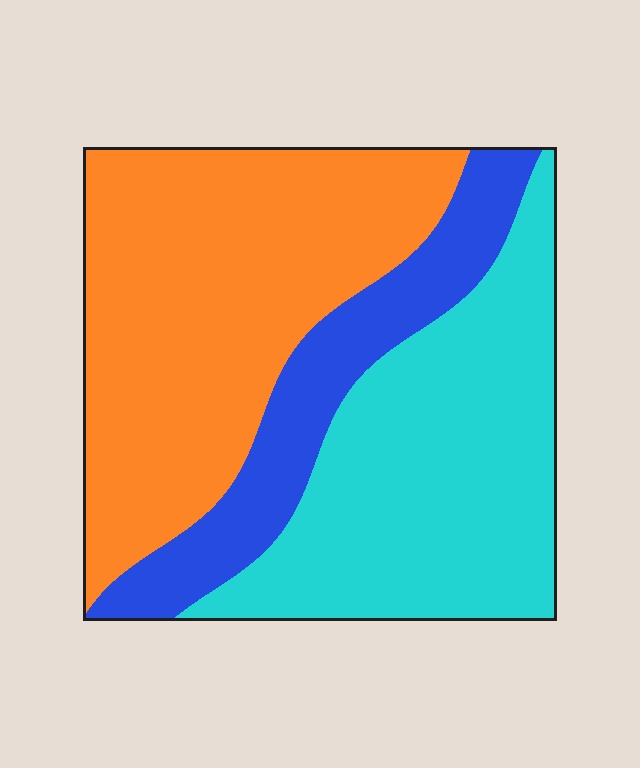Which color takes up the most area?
Orange, at roughly 45%.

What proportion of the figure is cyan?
Cyan covers around 40% of the figure.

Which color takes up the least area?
Blue, at roughly 20%.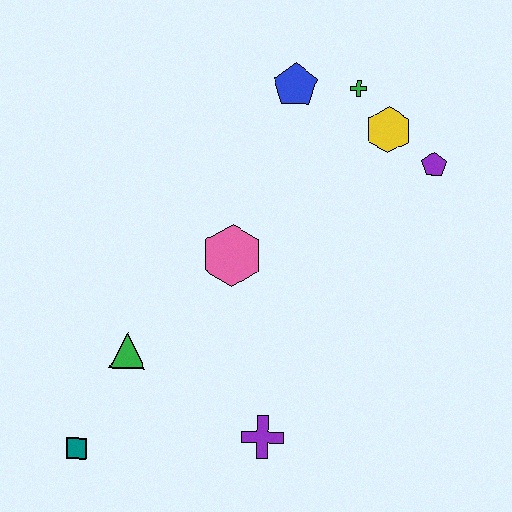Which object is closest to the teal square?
The green triangle is closest to the teal square.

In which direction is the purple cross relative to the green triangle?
The purple cross is to the right of the green triangle.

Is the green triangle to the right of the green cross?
No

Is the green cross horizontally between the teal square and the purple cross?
No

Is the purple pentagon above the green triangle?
Yes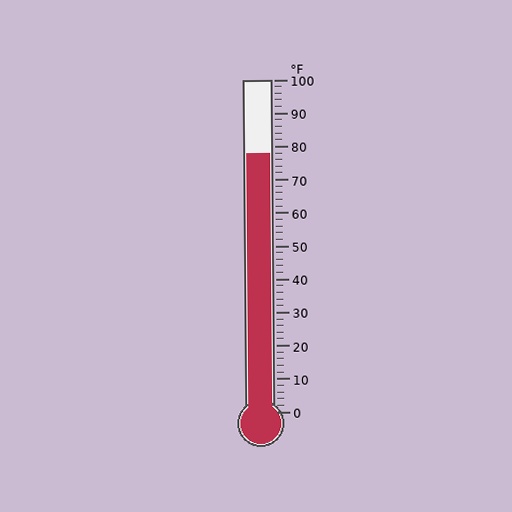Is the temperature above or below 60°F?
The temperature is above 60°F.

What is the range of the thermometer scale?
The thermometer scale ranges from 0°F to 100°F.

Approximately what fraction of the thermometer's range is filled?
The thermometer is filled to approximately 80% of its range.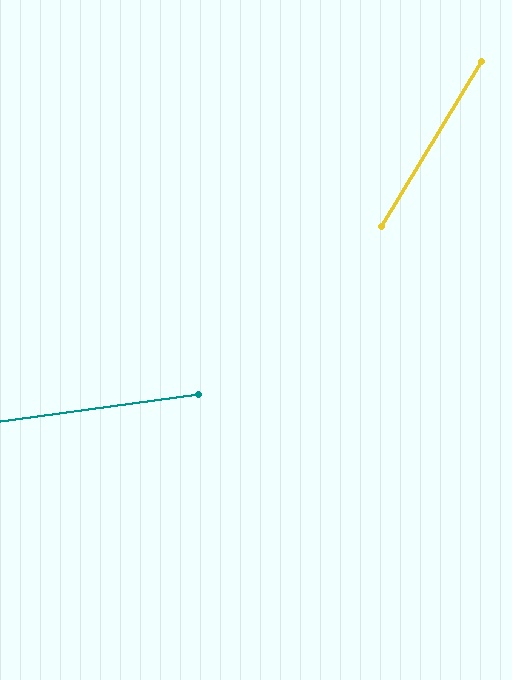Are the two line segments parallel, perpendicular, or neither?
Neither parallel nor perpendicular — they differ by about 51°.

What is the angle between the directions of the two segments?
Approximately 51 degrees.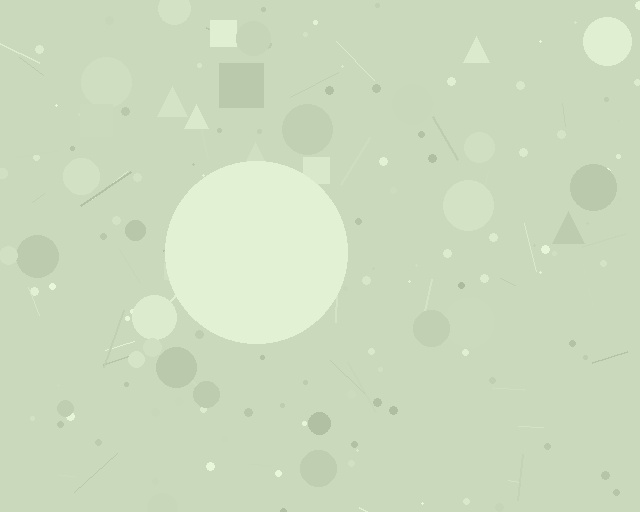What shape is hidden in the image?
A circle is hidden in the image.